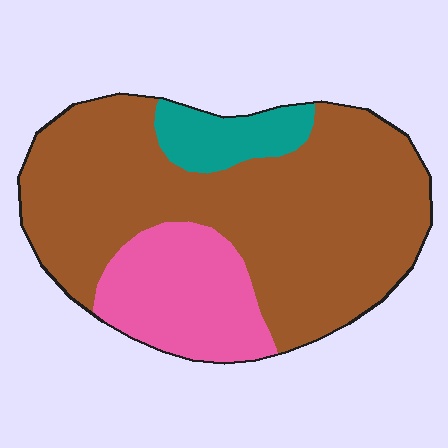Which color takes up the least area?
Teal, at roughly 10%.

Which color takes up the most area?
Brown, at roughly 70%.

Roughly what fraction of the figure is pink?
Pink covers 21% of the figure.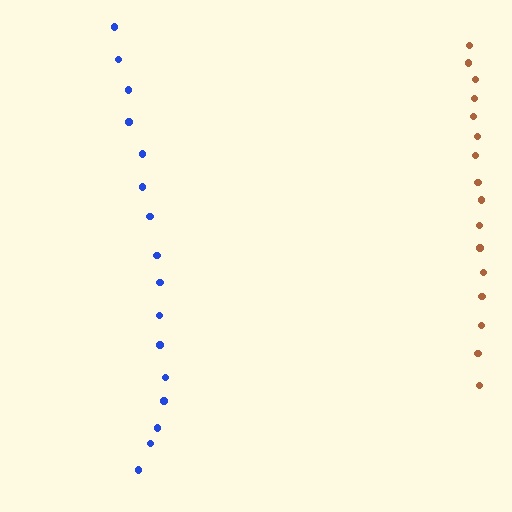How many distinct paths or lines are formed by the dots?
There are 2 distinct paths.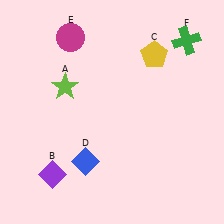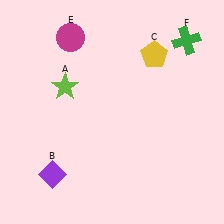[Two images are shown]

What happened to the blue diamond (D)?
The blue diamond (D) was removed in Image 2. It was in the bottom-left area of Image 1.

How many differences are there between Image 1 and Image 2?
There is 1 difference between the two images.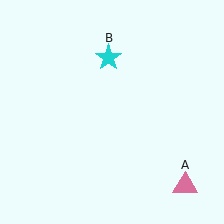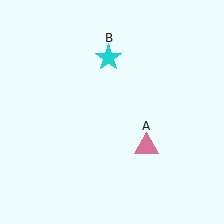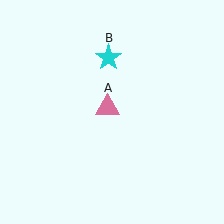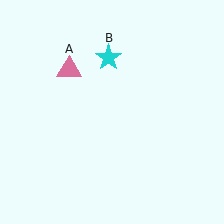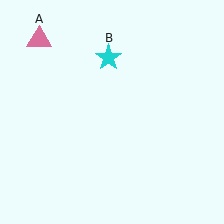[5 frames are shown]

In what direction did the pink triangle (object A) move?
The pink triangle (object A) moved up and to the left.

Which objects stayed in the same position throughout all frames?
Cyan star (object B) remained stationary.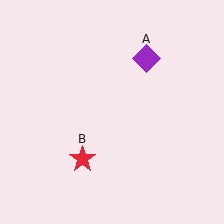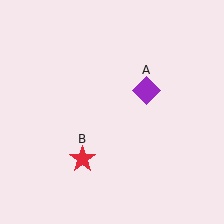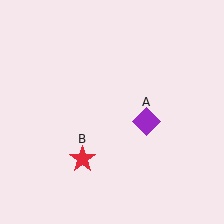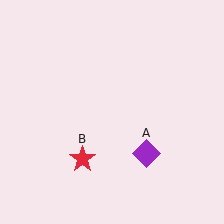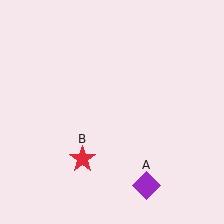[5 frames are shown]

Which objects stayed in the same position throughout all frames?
Red star (object B) remained stationary.